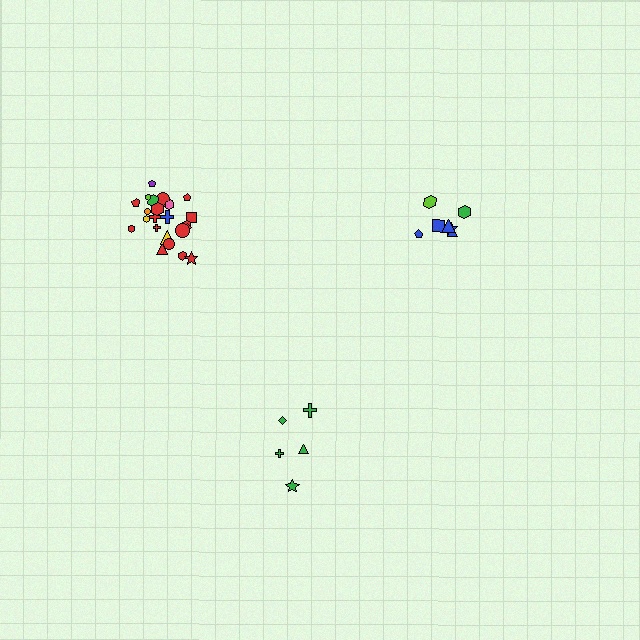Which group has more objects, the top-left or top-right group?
The top-left group.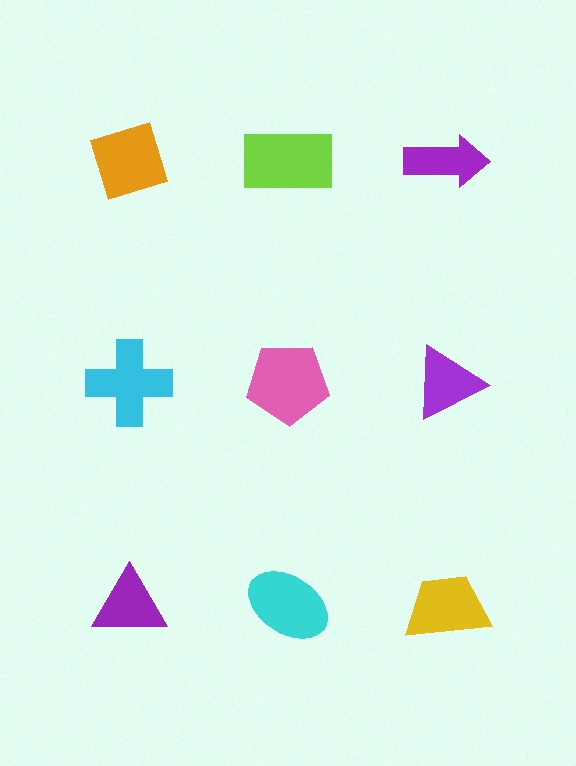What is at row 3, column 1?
A purple triangle.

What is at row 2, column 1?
A cyan cross.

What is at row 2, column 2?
A pink pentagon.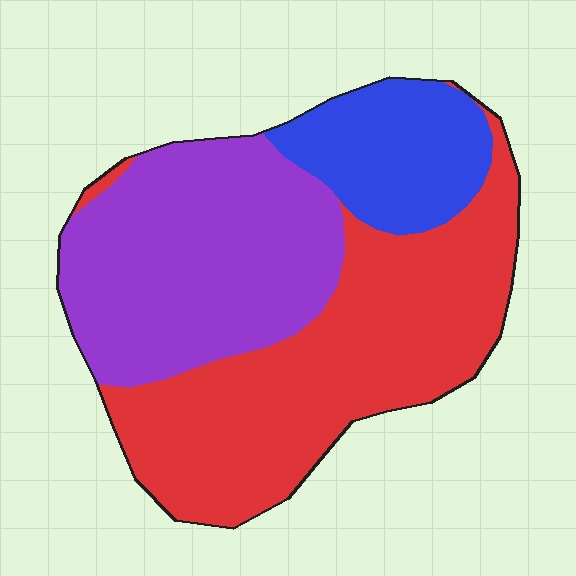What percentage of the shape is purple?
Purple takes up about three eighths (3/8) of the shape.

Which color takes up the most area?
Red, at roughly 45%.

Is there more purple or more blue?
Purple.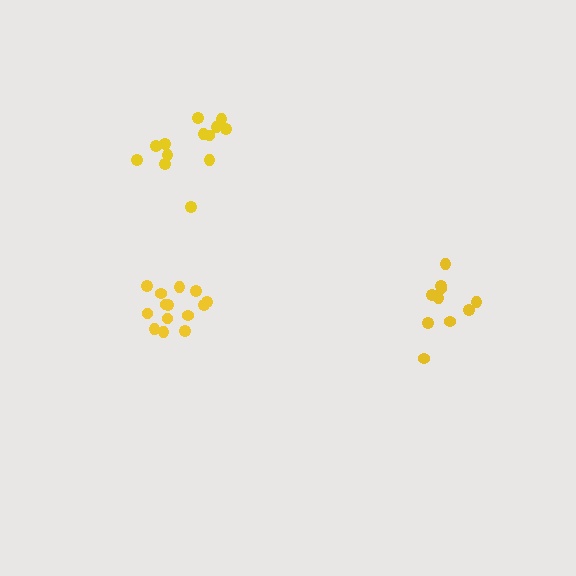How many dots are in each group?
Group 1: 10 dots, Group 2: 14 dots, Group 3: 13 dots (37 total).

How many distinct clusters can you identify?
There are 3 distinct clusters.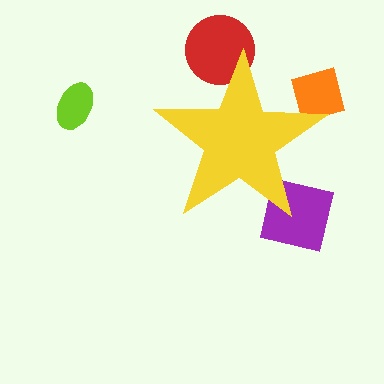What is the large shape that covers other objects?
A yellow star.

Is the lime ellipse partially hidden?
No, the lime ellipse is fully visible.